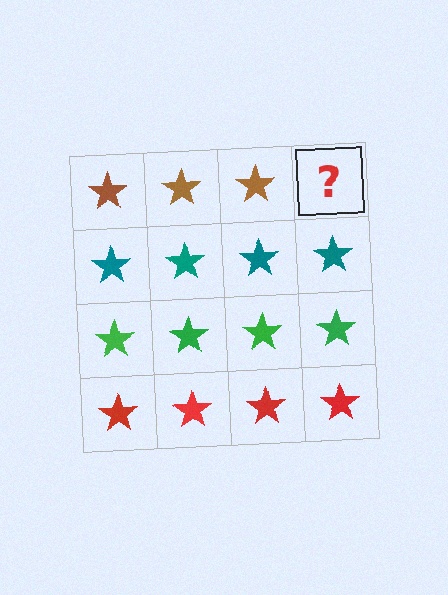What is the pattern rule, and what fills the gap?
The rule is that each row has a consistent color. The gap should be filled with a brown star.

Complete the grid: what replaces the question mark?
The question mark should be replaced with a brown star.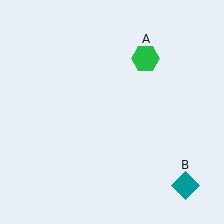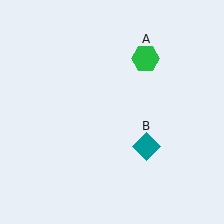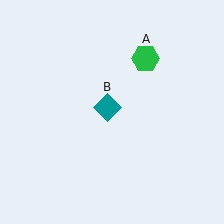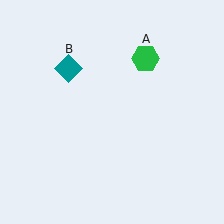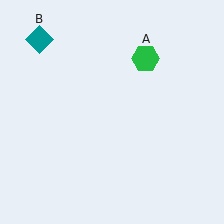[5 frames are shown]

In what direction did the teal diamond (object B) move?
The teal diamond (object B) moved up and to the left.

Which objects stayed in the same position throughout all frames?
Green hexagon (object A) remained stationary.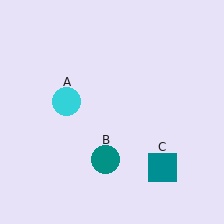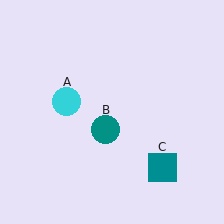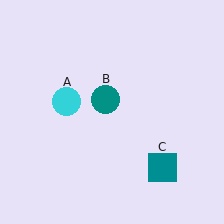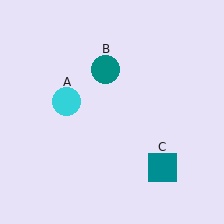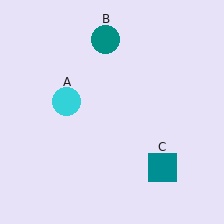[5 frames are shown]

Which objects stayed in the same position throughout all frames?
Cyan circle (object A) and teal square (object C) remained stationary.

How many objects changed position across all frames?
1 object changed position: teal circle (object B).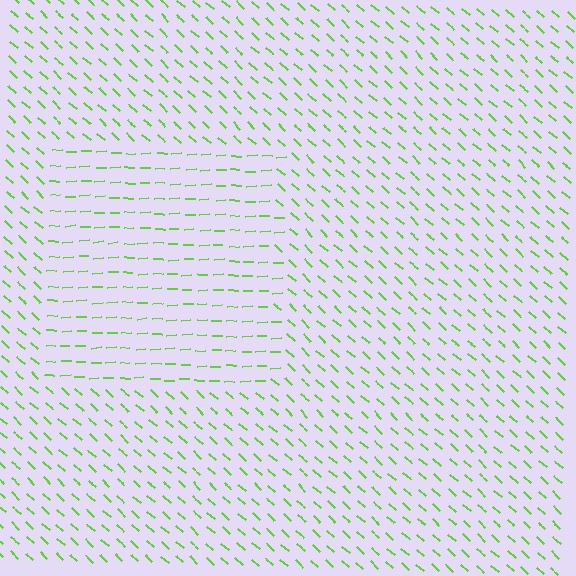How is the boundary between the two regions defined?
The boundary is defined purely by a change in line orientation (approximately 45 degrees difference). All lines are the same color and thickness.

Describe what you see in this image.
The image is filled with small lime line segments. A rectangle region in the image has lines oriented differently from the surrounding lines, creating a visible texture boundary.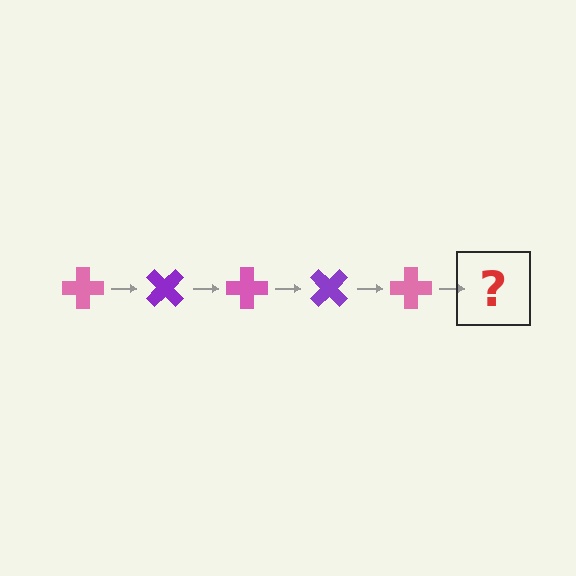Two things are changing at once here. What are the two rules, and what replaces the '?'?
The two rules are that it rotates 45 degrees each step and the color cycles through pink and purple. The '?' should be a purple cross, rotated 225 degrees from the start.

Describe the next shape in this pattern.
It should be a purple cross, rotated 225 degrees from the start.